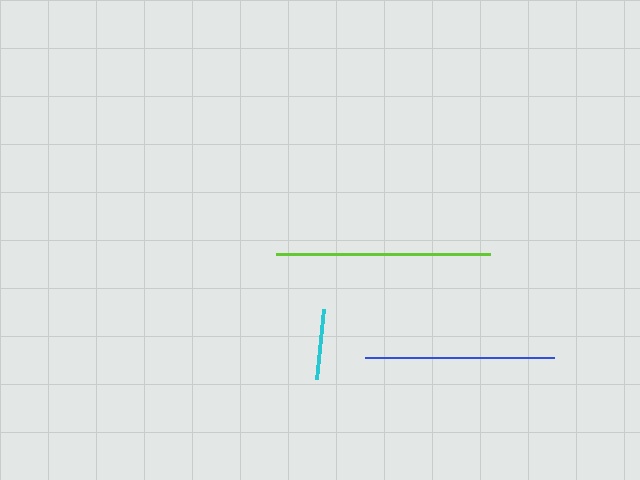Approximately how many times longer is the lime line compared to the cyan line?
The lime line is approximately 3.0 times the length of the cyan line.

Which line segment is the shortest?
The cyan line is the shortest at approximately 71 pixels.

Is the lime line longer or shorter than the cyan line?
The lime line is longer than the cyan line.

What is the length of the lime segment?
The lime segment is approximately 214 pixels long.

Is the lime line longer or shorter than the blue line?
The lime line is longer than the blue line.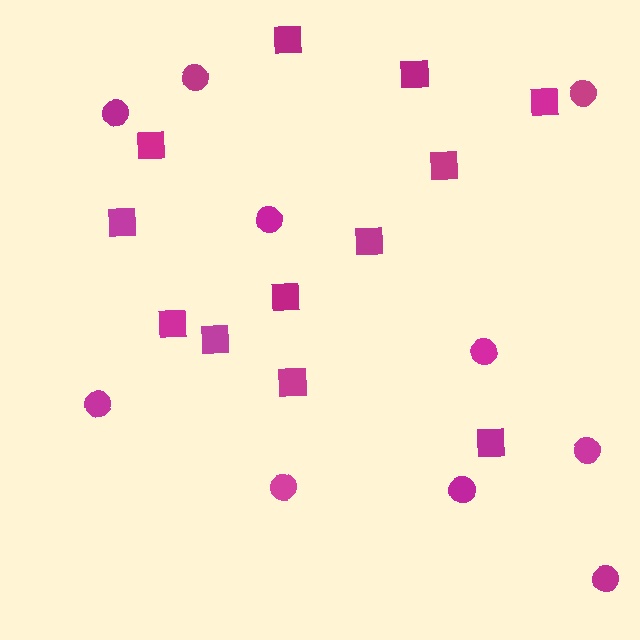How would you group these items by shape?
There are 2 groups: one group of circles (10) and one group of squares (12).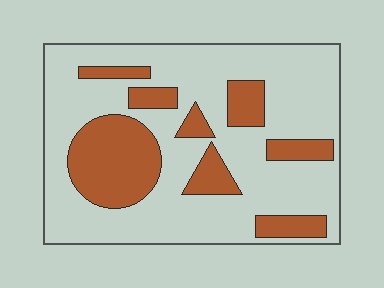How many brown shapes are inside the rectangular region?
8.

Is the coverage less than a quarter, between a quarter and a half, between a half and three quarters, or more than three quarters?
Between a quarter and a half.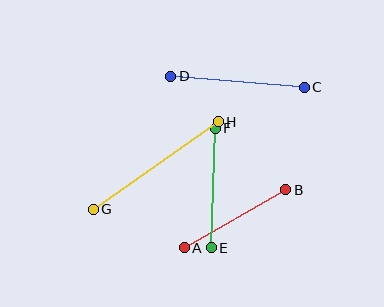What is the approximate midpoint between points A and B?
The midpoint is at approximately (235, 219) pixels.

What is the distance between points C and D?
The distance is approximately 134 pixels.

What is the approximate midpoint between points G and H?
The midpoint is at approximately (156, 165) pixels.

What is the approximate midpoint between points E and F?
The midpoint is at approximately (213, 188) pixels.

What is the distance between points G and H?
The distance is approximately 152 pixels.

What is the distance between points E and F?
The distance is approximately 119 pixels.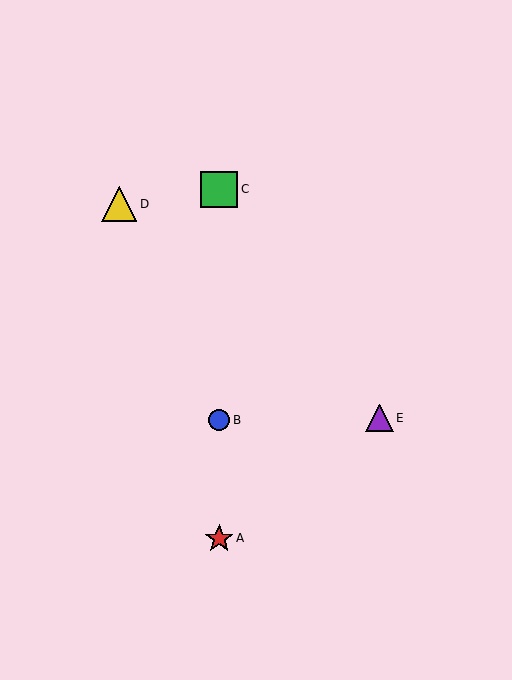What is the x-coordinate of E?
Object E is at x≈380.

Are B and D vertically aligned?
No, B is at x≈219 and D is at x≈119.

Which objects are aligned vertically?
Objects A, B, C are aligned vertically.